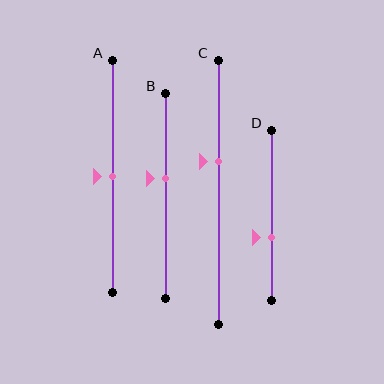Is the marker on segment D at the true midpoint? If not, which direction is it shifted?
No, the marker on segment D is shifted downward by about 13% of the segment length.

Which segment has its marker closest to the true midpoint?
Segment A has its marker closest to the true midpoint.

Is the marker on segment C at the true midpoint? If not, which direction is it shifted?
No, the marker on segment C is shifted upward by about 12% of the segment length.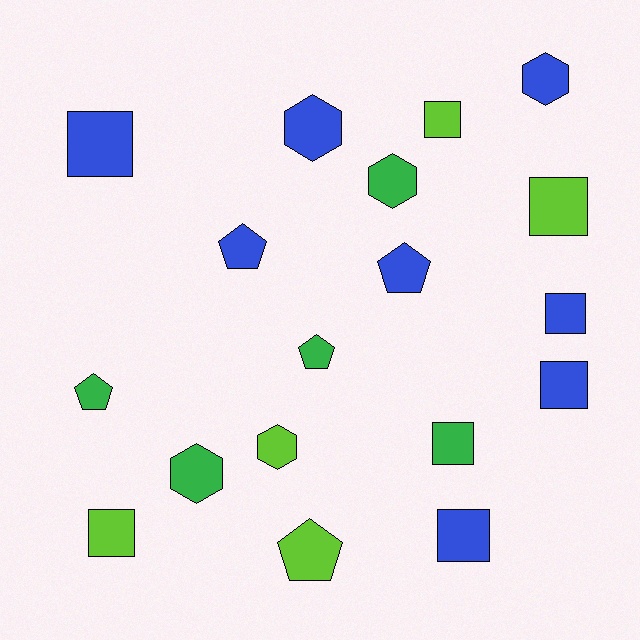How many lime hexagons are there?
There is 1 lime hexagon.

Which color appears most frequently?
Blue, with 8 objects.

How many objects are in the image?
There are 18 objects.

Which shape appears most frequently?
Square, with 8 objects.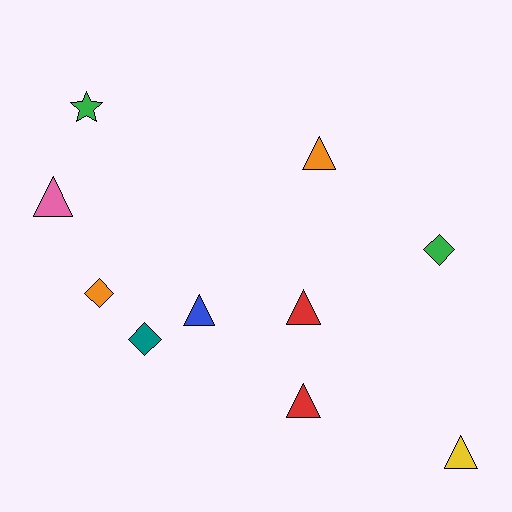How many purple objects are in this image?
There are no purple objects.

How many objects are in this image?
There are 10 objects.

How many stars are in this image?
There is 1 star.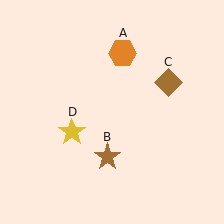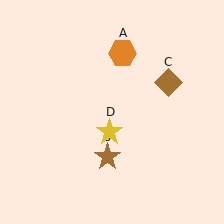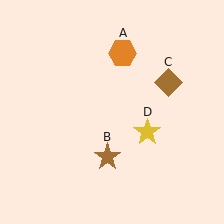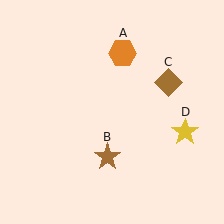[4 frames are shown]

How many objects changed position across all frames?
1 object changed position: yellow star (object D).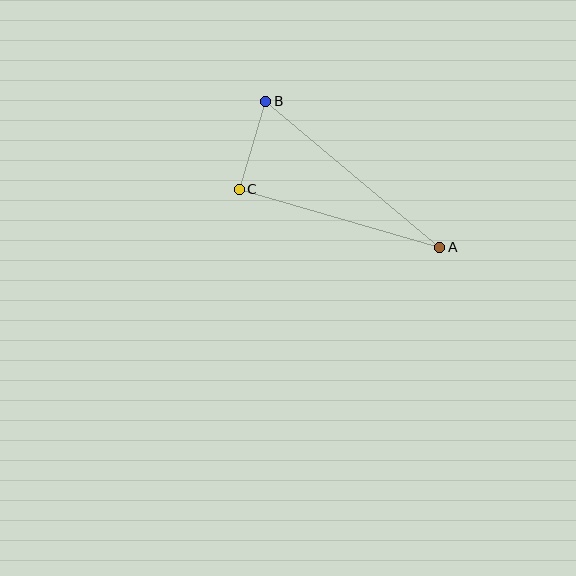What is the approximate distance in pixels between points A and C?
The distance between A and C is approximately 209 pixels.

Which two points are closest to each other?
Points B and C are closest to each other.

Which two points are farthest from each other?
Points A and B are farthest from each other.